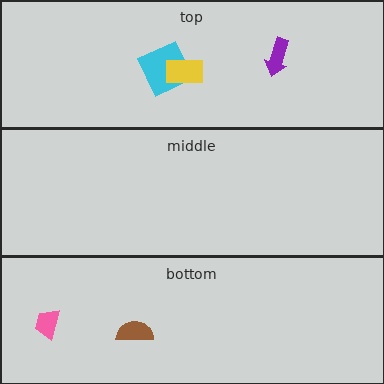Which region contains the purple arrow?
The top region.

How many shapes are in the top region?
3.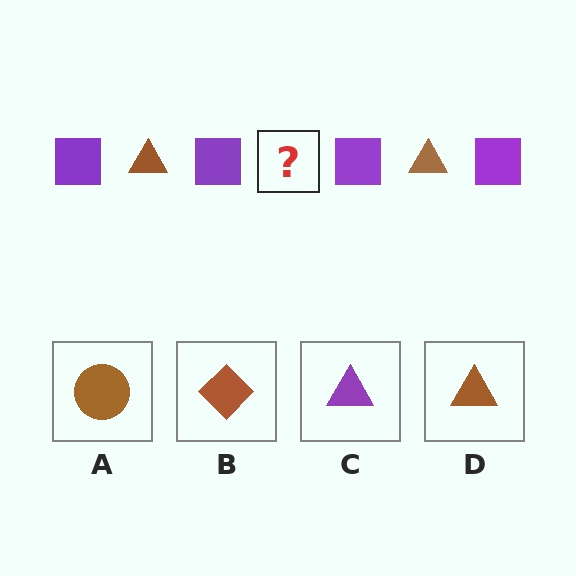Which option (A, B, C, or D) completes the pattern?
D.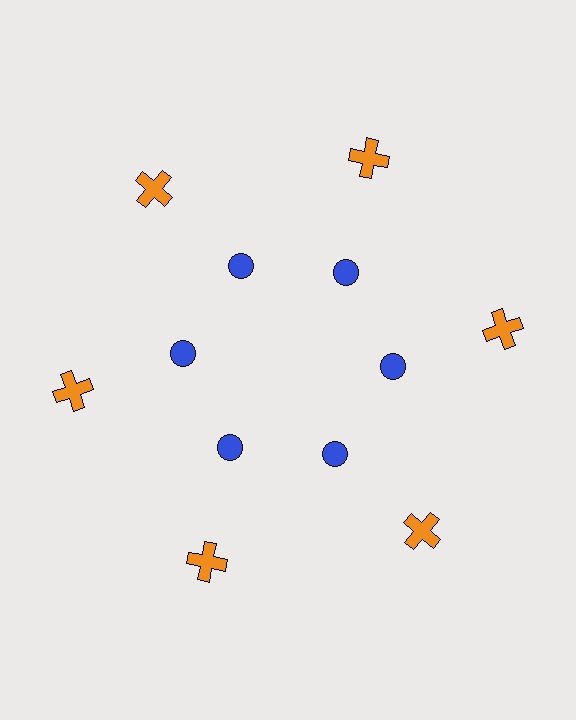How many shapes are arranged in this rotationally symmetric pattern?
There are 12 shapes, arranged in 6 groups of 2.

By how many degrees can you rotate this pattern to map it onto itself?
The pattern maps onto itself every 60 degrees of rotation.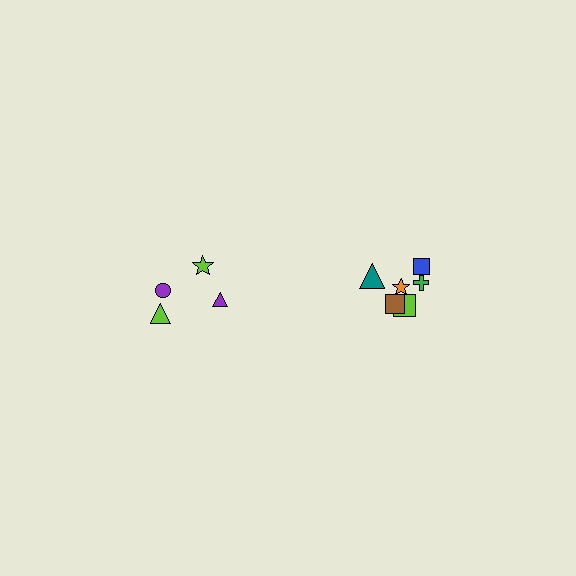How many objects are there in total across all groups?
There are 10 objects.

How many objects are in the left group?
There are 4 objects.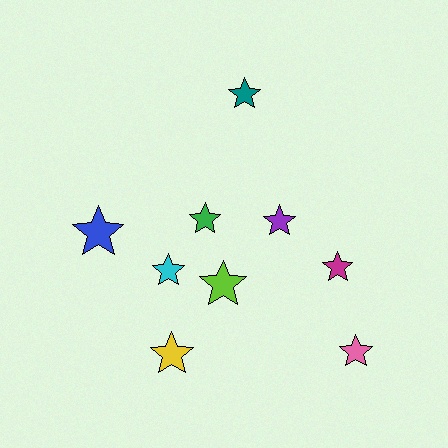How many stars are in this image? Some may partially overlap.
There are 9 stars.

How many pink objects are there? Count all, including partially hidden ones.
There is 1 pink object.